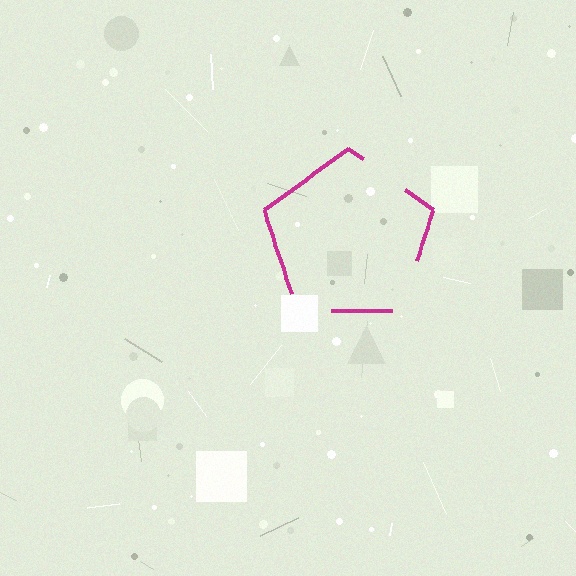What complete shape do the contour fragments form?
The contour fragments form a pentagon.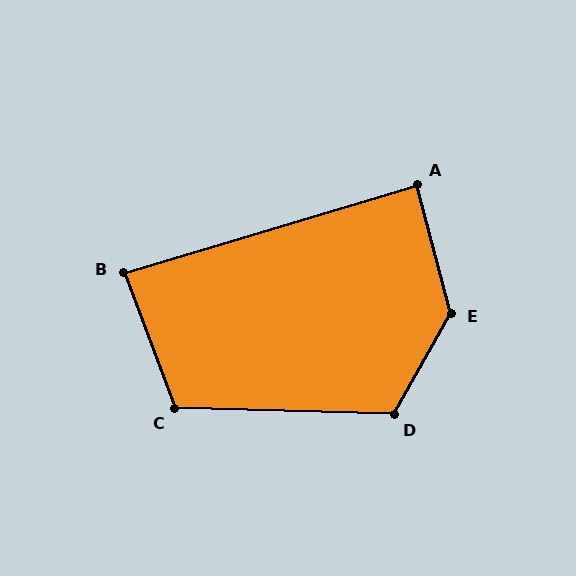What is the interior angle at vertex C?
Approximately 112 degrees (obtuse).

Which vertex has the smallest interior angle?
B, at approximately 86 degrees.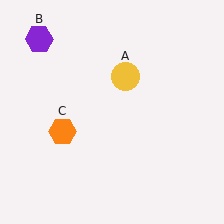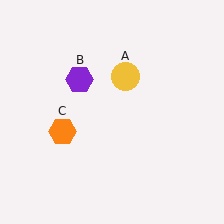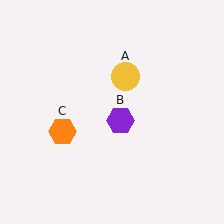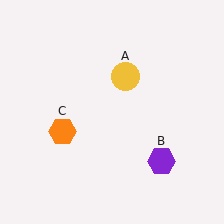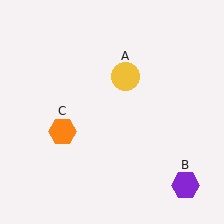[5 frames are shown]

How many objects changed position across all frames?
1 object changed position: purple hexagon (object B).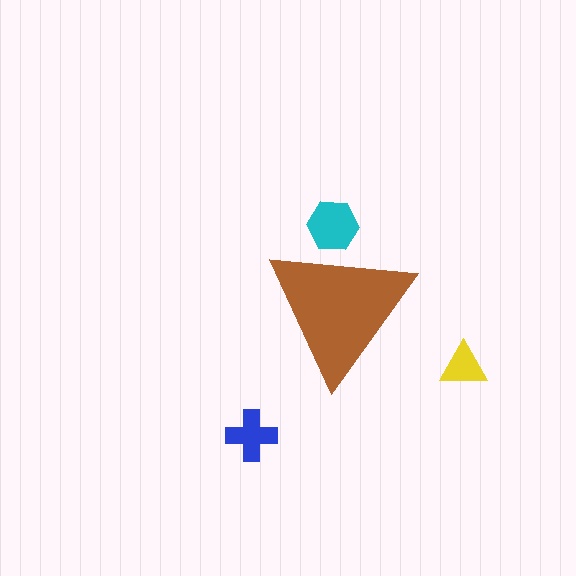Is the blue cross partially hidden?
No, the blue cross is fully visible.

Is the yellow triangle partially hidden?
No, the yellow triangle is fully visible.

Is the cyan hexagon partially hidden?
Yes, the cyan hexagon is partially hidden behind the brown triangle.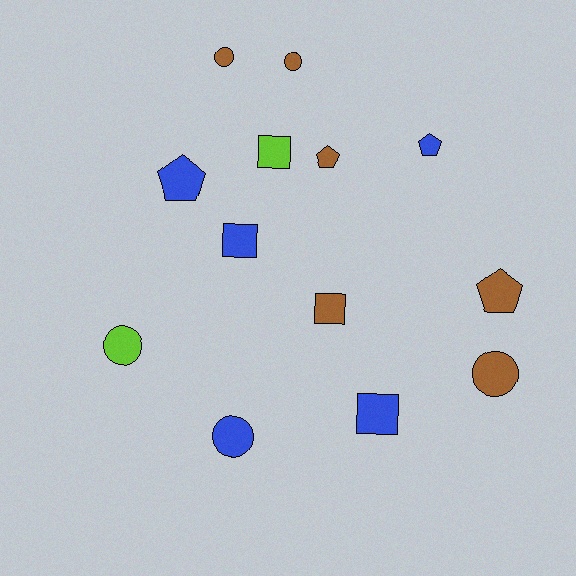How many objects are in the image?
There are 13 objects.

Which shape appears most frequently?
Circle, with 5 objects.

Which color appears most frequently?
Brown, with 6 objects.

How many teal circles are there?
There are no teal circles.